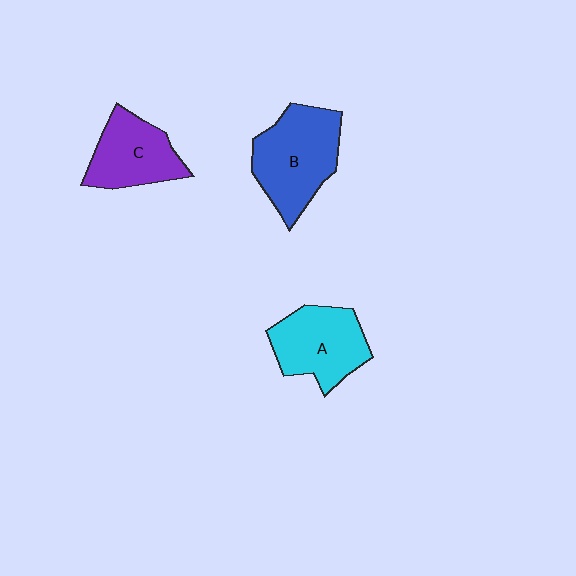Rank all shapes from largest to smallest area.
From largest to smallest: B (blue), A (cyan), C (purple).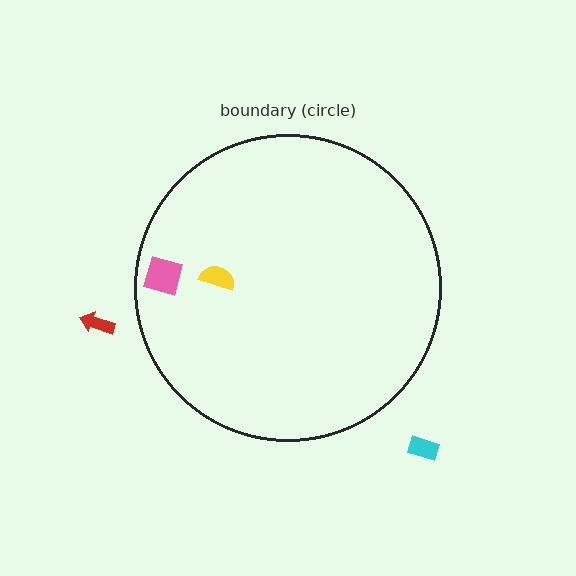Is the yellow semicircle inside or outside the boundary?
Inside.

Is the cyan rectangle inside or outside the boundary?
Outside.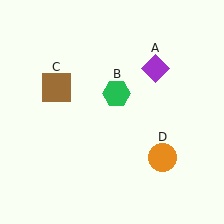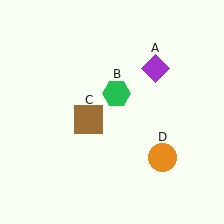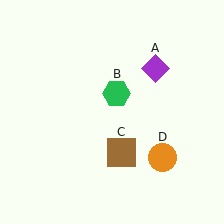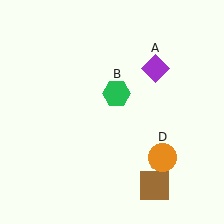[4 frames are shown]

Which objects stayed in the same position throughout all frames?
Purple diamond (object A) and green hexagon (object B) and orange circle (object D) remained stationary.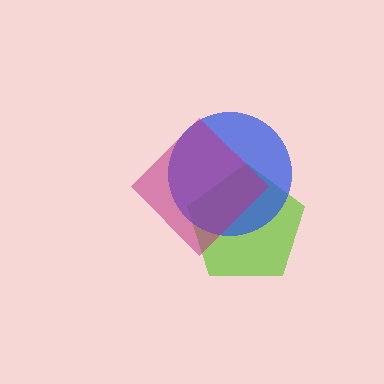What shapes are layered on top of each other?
The layered shapes are: a lime pentagon, a blue circle, a magenta diamond.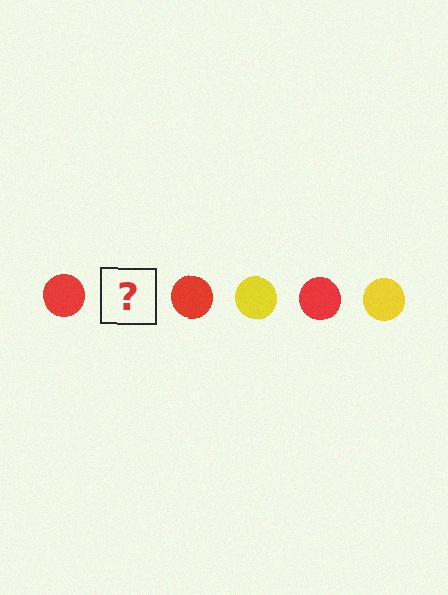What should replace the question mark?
The question mark should be replaced with a yellow circle.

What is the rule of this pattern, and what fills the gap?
The rule is that the pattern cycles through red, yellow circles. The gap should be filled with a yellow circle.